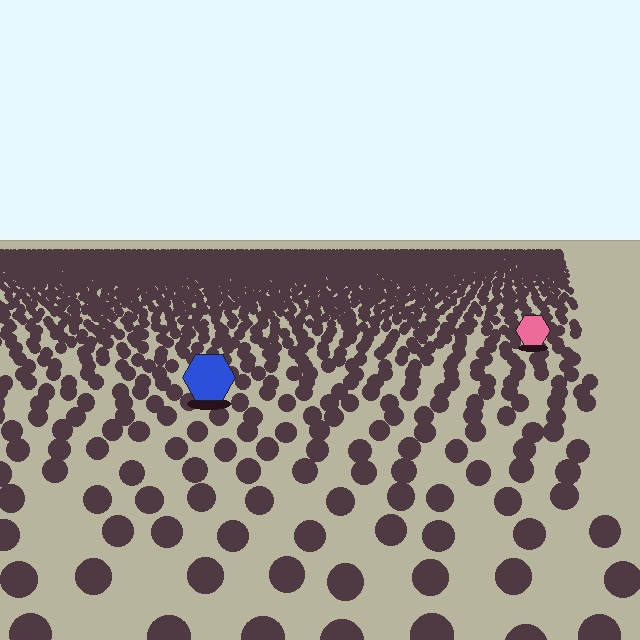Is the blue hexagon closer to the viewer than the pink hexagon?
Yes. The blue hexagon is closer — you can tell from the texture gradient: the ground texture is coarser near it.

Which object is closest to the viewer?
The blue hexagon is closest. The texture marks near it are larger and more spread out.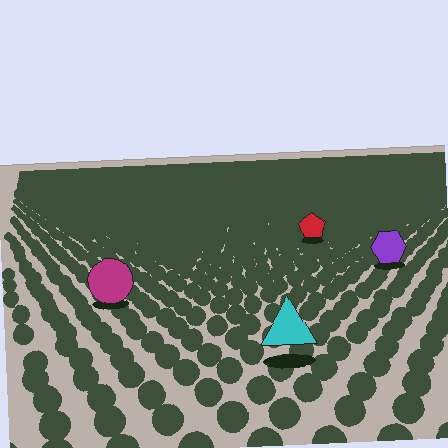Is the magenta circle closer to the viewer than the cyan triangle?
No. The cyan triangle is closer — you can tell from the texture gradient: the ground texture is coarser near it.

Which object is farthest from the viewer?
The red pentagon is farthest from the viewer. It appears smaller and the ground texture around it is denser.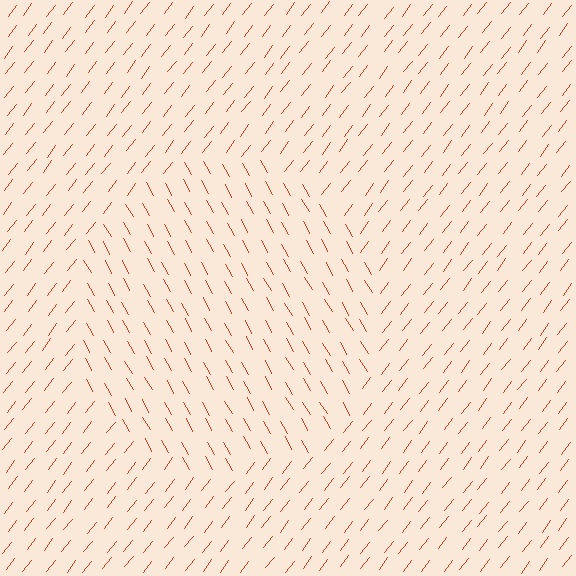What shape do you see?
I see a circle.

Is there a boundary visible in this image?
Yes, there is a texture boundary formed by a change in line orientation.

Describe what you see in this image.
The image is filled with small red line segments. A circle region in the image has lines oriented differently from the surrounding lines, creating a visible texture boundary.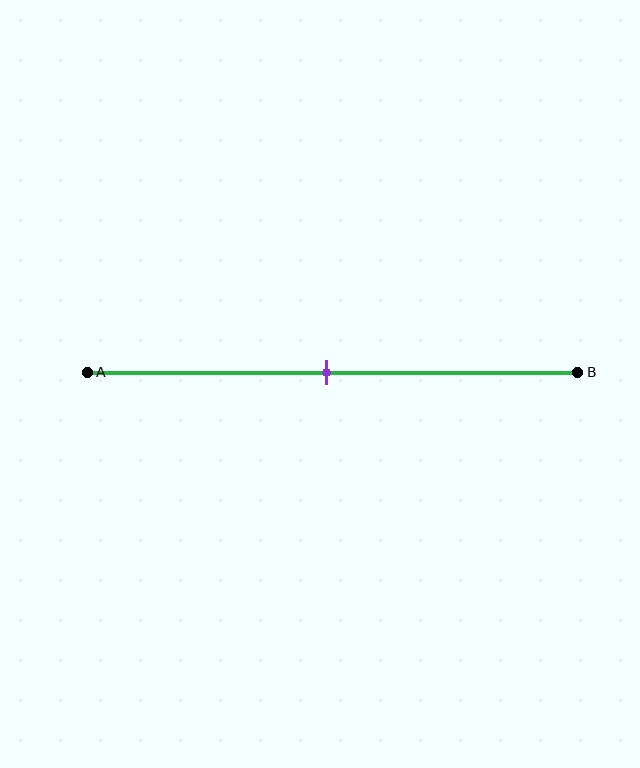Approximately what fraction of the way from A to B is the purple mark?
The purple mark is approximately 50% of the way from A to B.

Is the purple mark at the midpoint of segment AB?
Yes, the mark is approximately at the midpoint.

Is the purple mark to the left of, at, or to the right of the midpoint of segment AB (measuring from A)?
The purple mark is approximately at the midpoint of segment AB.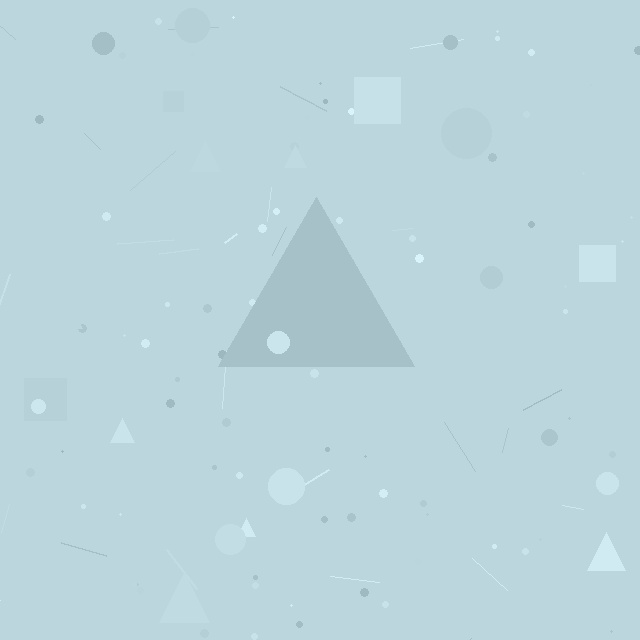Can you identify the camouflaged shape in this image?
The camouflaged shape is a triangle.